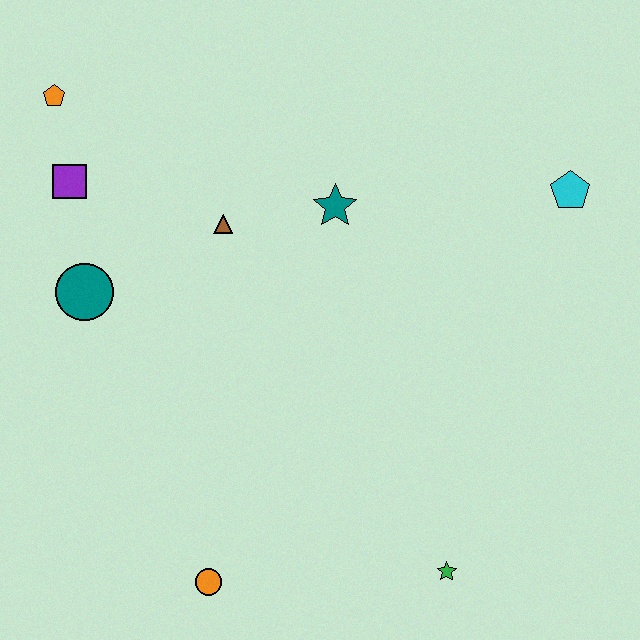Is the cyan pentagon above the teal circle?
Yes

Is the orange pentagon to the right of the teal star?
No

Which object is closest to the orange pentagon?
The purple square is closest to the orange pentagon.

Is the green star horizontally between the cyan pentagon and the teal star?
Yes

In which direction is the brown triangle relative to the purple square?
The brown triangle is to the right of the purple square.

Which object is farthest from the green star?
The orange pentagon is farthest from the green star.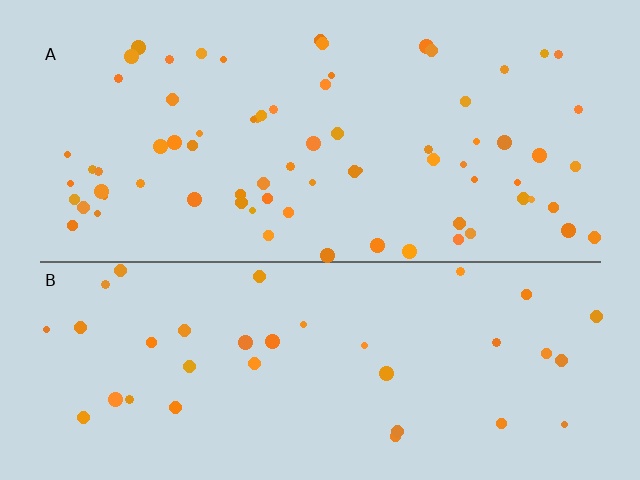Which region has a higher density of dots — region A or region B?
A (the top).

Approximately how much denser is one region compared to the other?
Approximately 2.1× — region A over region B.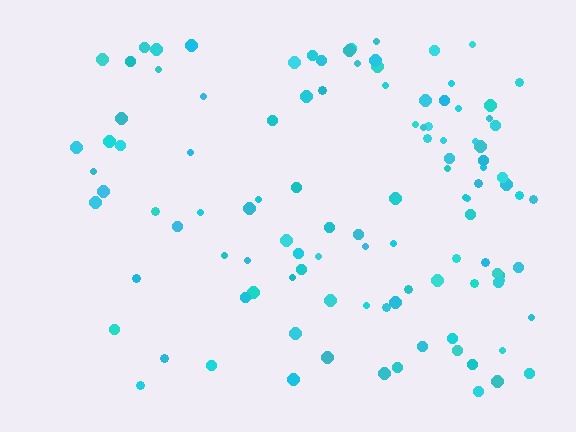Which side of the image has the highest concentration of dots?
The right.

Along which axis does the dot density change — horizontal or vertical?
Horizontal.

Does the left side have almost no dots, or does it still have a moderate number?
Still a moderate number, just noticeably fewer than the right.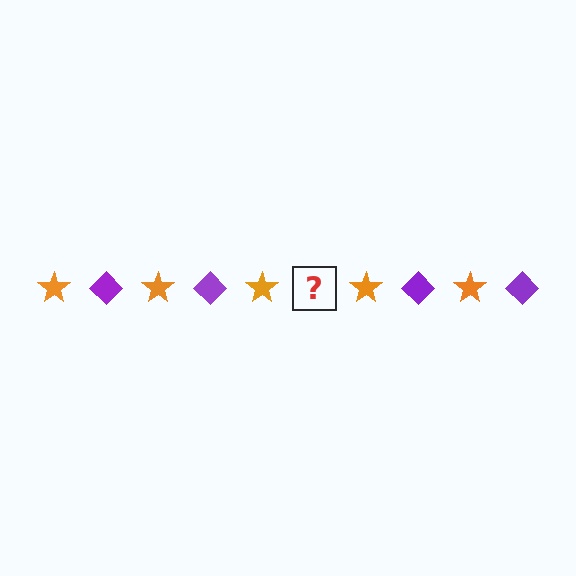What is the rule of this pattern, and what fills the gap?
The rule is that the pattern alternates between orange star and purple diamond. The gap should be filled with a purple diamond.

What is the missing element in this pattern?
The missing element is a purple diamond.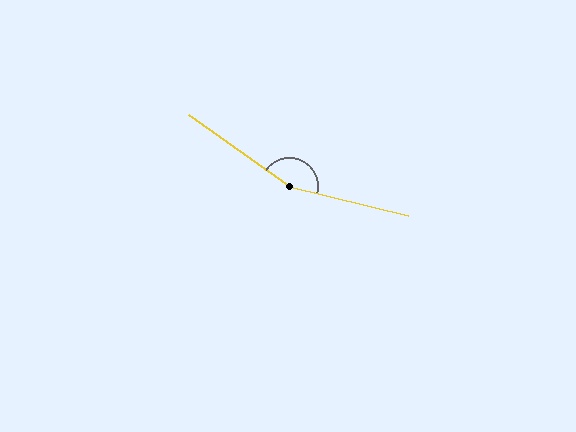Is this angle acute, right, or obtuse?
It is obtuse.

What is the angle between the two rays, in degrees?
Approximately 159 degrees.